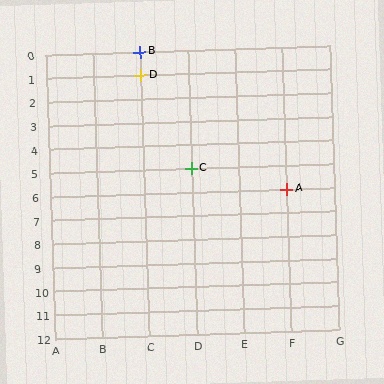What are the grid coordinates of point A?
Point A is at grid coordinates (F, 6).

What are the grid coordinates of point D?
Point D is at grid coordinates (C, 1).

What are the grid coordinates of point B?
Point B is at grid coordinates (C, 0).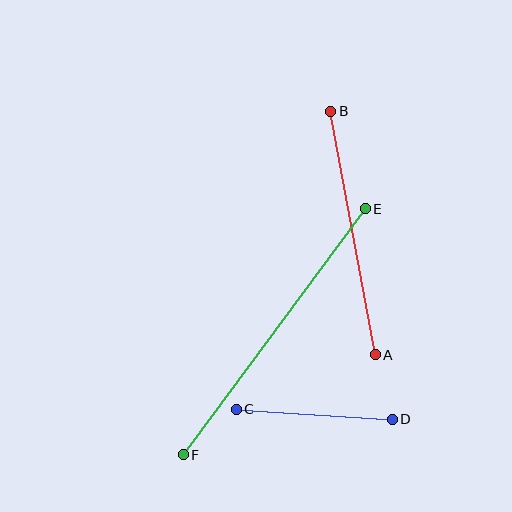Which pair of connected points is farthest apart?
Points E and F are farthest apart.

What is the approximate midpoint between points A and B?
The midpoint is at approximately (353, 233) pixels.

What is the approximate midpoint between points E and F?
The midpoint is at approximately (274, 332) pixels.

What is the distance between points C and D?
The distance is approximately 156 pixels.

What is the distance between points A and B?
The distance is approximately 248 pixels.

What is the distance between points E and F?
The distance is approximately 306 pixels.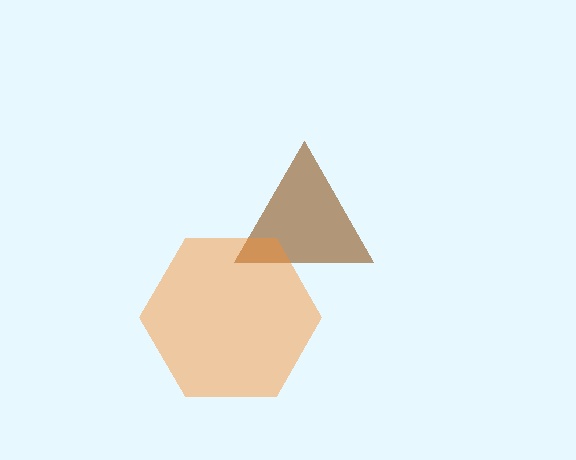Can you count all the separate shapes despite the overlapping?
Yes, there are 2 separate shapes.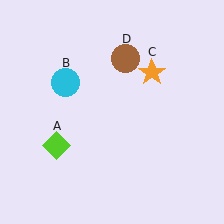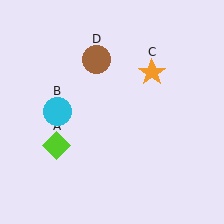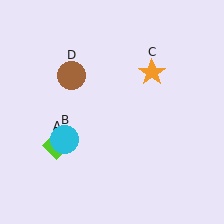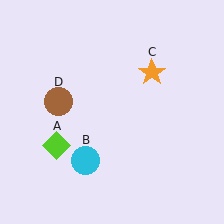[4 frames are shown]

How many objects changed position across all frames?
2 objects changed position: cyan circle (object B), brown circle (object D).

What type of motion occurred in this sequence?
The cyan circle (object B), brown circle (object D) rotated counterclockwise around the center of the scene.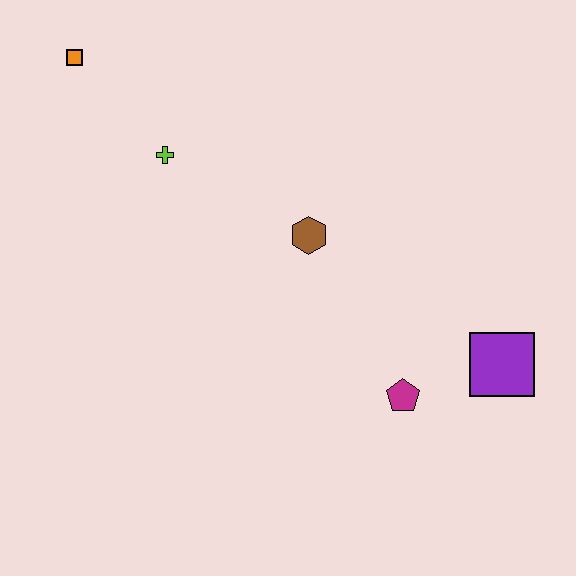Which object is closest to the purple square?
The magenta pentagon is closest to the purple square.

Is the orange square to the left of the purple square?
Yes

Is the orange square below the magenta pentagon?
No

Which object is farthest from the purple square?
The orange square is farthest from the purple square.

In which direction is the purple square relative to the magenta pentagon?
The purple square is to the right of the magenta pentagon.